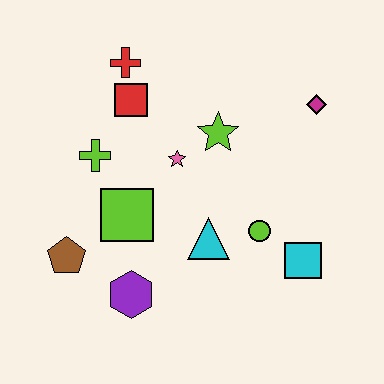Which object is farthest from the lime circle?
The red cross is farthest from the lime circle.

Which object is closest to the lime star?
The pink star is closest to the lime star.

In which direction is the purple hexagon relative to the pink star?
The purple hexagon is below the pink star.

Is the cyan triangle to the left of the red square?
No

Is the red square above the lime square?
Yes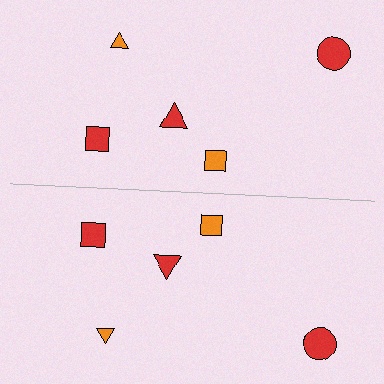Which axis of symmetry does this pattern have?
The pattern has a horizontal axis of symmetry running through the center of the image.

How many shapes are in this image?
There are 10 shapes in this image.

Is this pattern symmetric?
Yes, this pattern has bilateral (reflection) symmetry.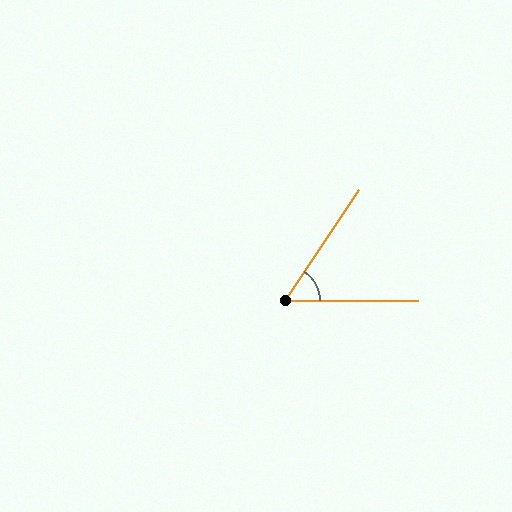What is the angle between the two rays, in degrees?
Approximately 56 degrees.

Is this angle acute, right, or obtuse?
It is acute.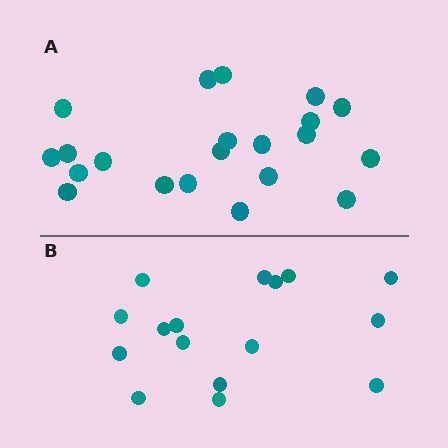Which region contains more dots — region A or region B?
Region A (the top region) has more dots.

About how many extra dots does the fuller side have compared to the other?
Region A has about 5 more dots than region B.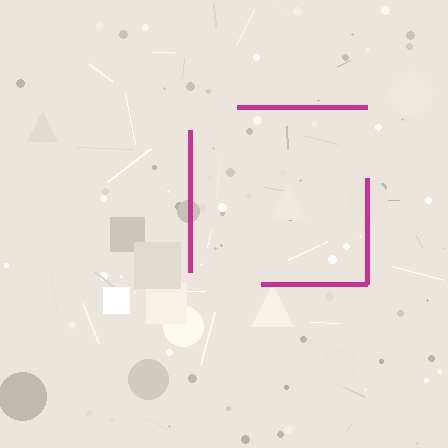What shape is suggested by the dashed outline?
The dashed outline suggests a square.